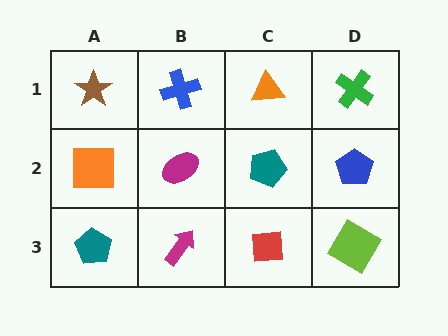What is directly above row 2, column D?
A green cross.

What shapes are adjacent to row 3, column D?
A blue pentagon (row 2, column D), a red square (row 3, column C).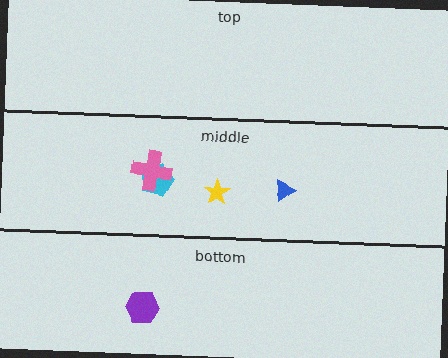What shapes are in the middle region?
The cyan pentagon, the blue triangle, the pink cross, the yellow star.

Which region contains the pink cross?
The middle region.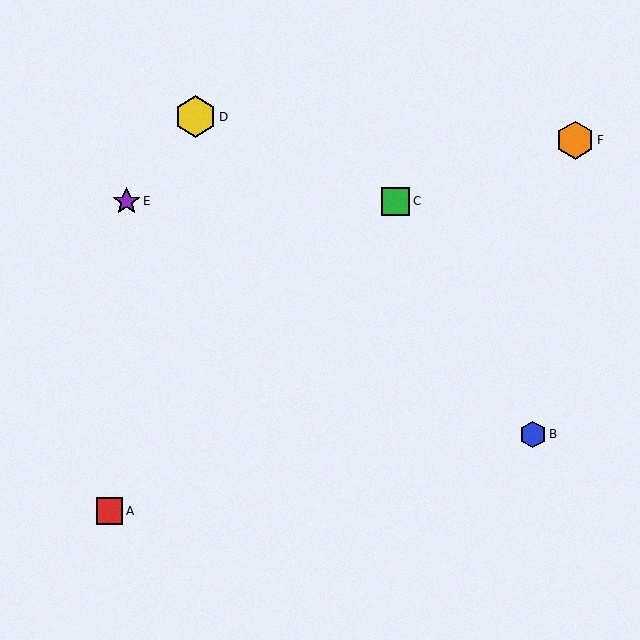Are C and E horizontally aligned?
Yes, both are at y≈201.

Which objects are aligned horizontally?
Objects C, E are aligned horizontally.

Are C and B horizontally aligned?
No, C is at y≈201 and B is at y≈434.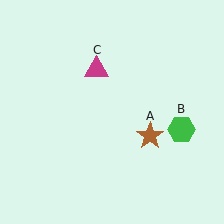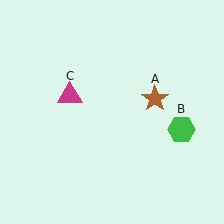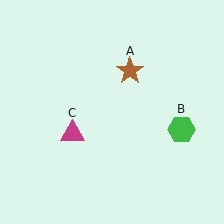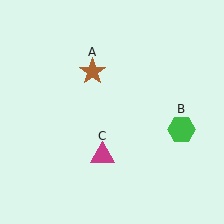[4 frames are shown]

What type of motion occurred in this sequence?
The brown star (object A), magenta triangle (object C) rotated counterclockwise around the center of the scene.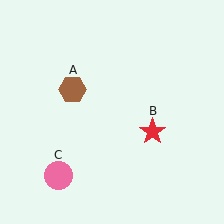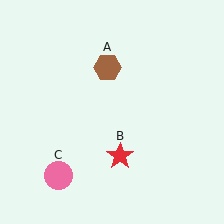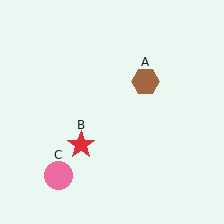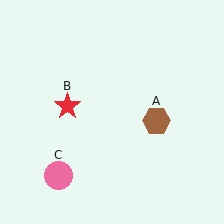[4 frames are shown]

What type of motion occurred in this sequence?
The brown hexagon (object A), red star (object B) rotated clockwise around the center of the scene.